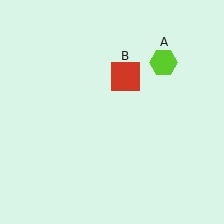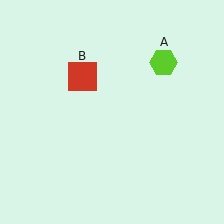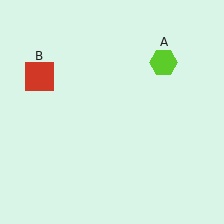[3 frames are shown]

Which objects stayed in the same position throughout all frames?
Lime hexagon (object A) remained stationary.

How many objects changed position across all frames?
1 object changed position: red square (object B).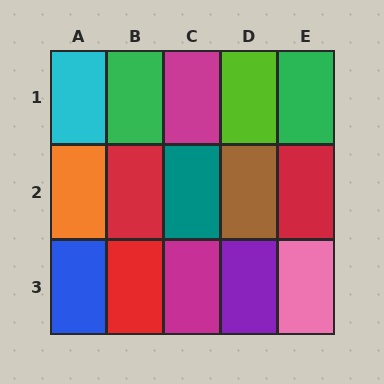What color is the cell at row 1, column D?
Lime.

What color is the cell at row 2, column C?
Teal.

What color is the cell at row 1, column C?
Magenta.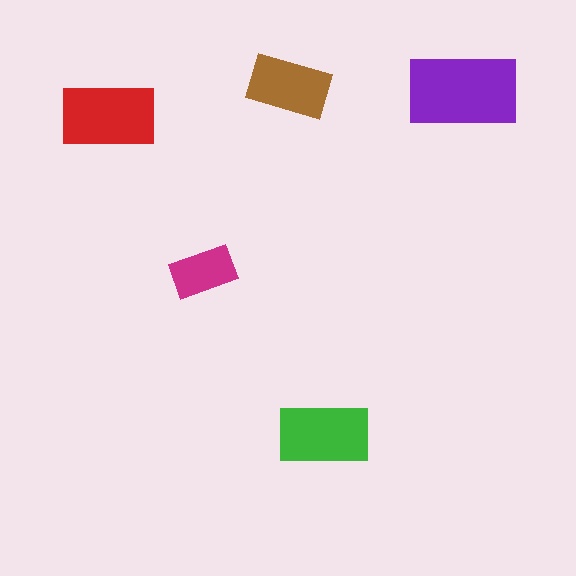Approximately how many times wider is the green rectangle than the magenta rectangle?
About 1.5 times wider.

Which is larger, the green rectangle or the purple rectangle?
The purple one.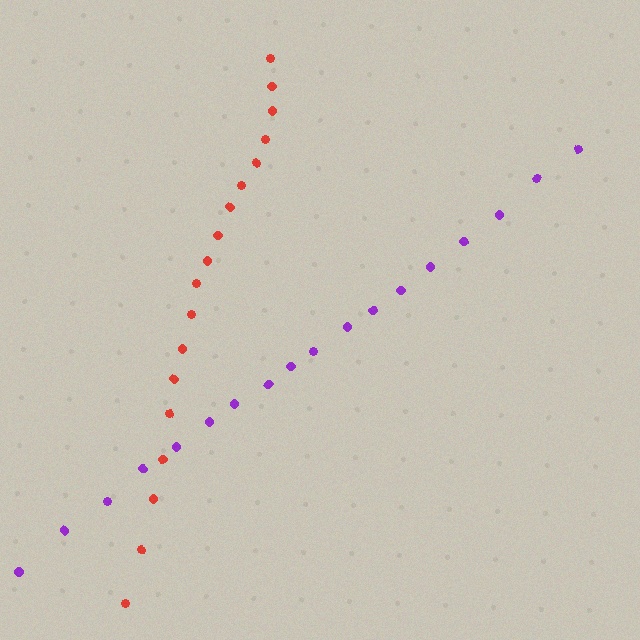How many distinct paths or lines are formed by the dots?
There are 2 distinct paths.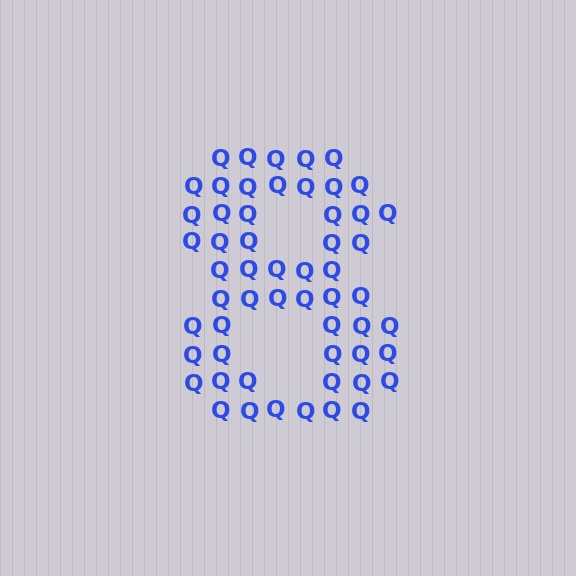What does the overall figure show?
The overall figure shows the digit 8.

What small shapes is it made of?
It is made of small letter Q's.